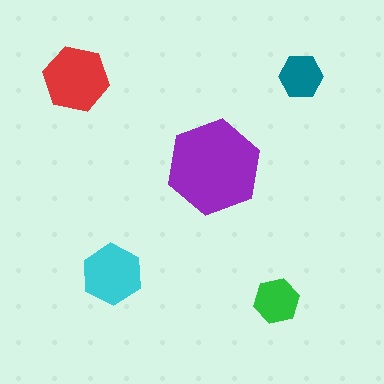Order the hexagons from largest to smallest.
the purple one, the red one, the cyan one, the green one, the teal one.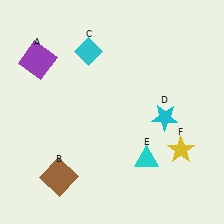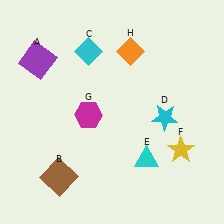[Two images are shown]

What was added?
A magenta hexagon (G), an orange diamond (H) were added in Image 2.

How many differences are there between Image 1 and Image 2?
There are 2 differences between the two images.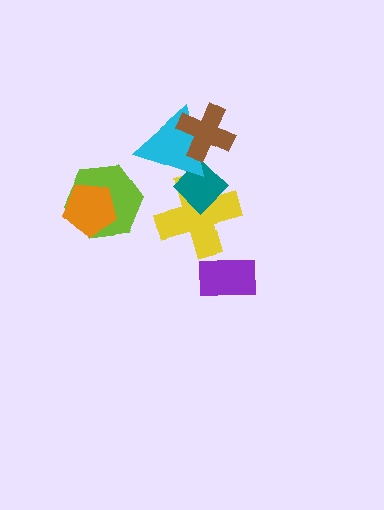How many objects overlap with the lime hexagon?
1 object overlaps with the lime hexagon.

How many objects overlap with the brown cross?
1 object overlaps with the brown cross.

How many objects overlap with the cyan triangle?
3 objects overlap with the cyan triangle.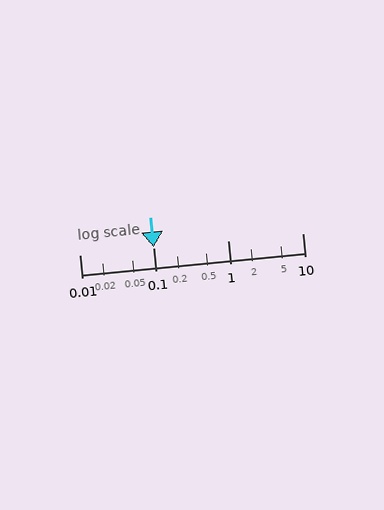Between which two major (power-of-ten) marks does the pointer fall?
The pointer is between 0.1 and 1.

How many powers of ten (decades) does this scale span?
The scale spans 3 decades, from 0.01 to 10.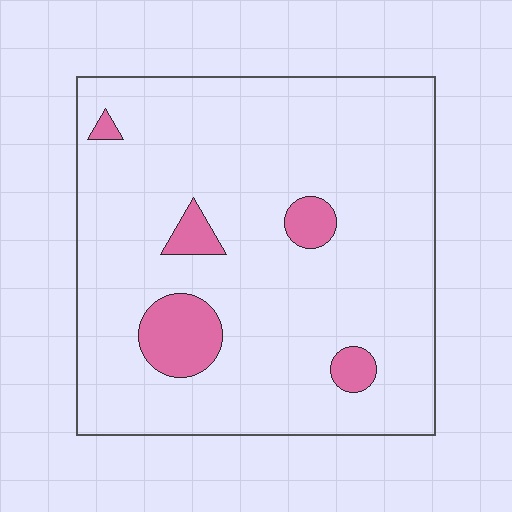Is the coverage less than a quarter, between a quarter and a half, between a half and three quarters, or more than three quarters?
Less than a quarter.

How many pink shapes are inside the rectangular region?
5.